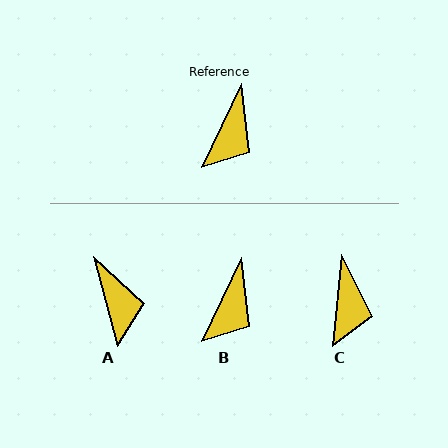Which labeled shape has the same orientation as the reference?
B.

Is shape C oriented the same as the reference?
No, it is off by about 20 degrees.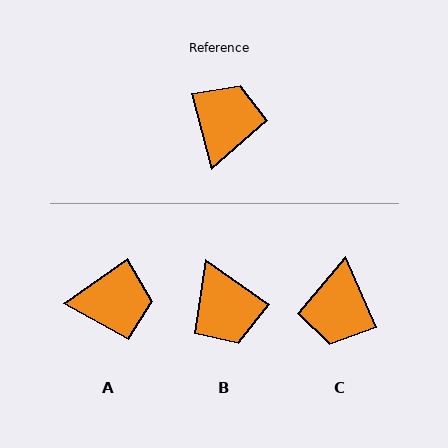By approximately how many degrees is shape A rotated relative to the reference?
Approximately 70 degrees clockwise.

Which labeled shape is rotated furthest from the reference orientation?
C, about 171 degrees away.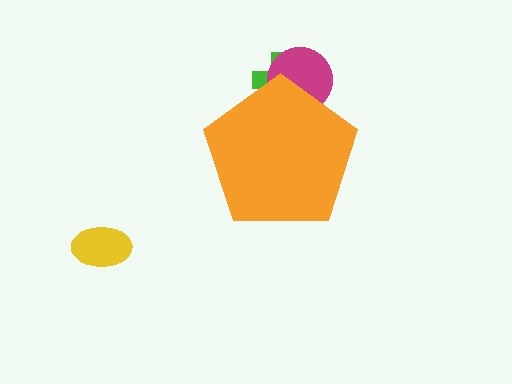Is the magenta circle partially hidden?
Yes, the magenta circle is partially hidden behind the orange pentagon.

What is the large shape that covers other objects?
An orange pentagon.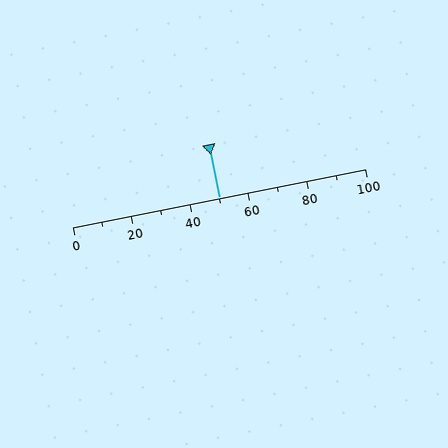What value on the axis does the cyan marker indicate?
The marker indicates approximately 50.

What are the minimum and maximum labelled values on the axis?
The axis runs from 0 to 100.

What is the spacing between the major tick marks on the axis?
The major ticks are spaced 20 apart.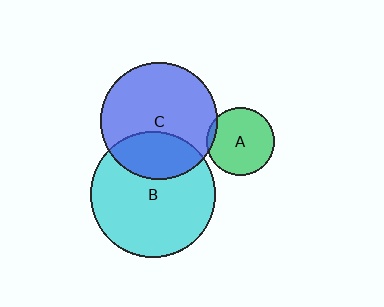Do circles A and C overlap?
Yes.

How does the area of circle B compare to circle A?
Approximately 3.4 times.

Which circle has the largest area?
Circle B (cyan).